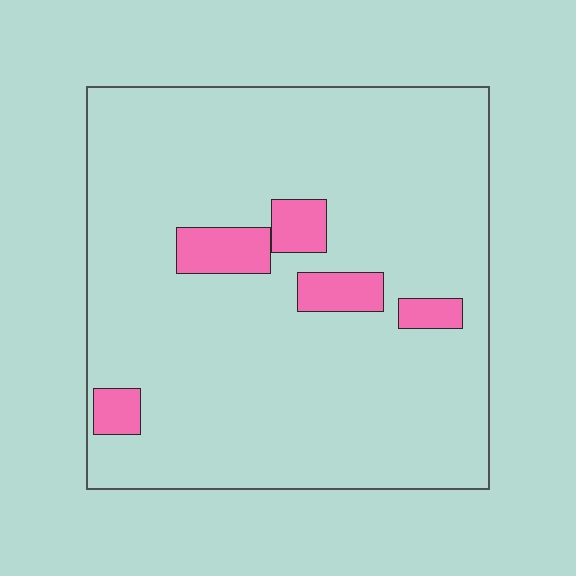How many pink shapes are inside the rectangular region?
5.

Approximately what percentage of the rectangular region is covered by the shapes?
Approximately 10%.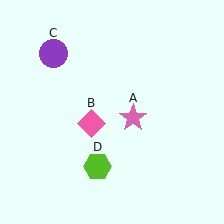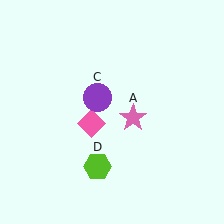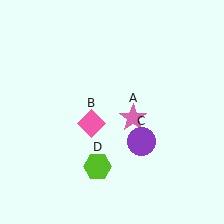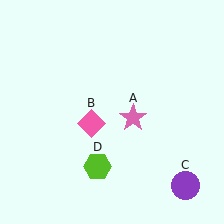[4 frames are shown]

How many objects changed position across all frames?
1 object changed position: purple circle (object C).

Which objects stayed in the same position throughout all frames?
Pink star (object A) and pink diamond (object B) and lime hexagon (object D) remained stationary.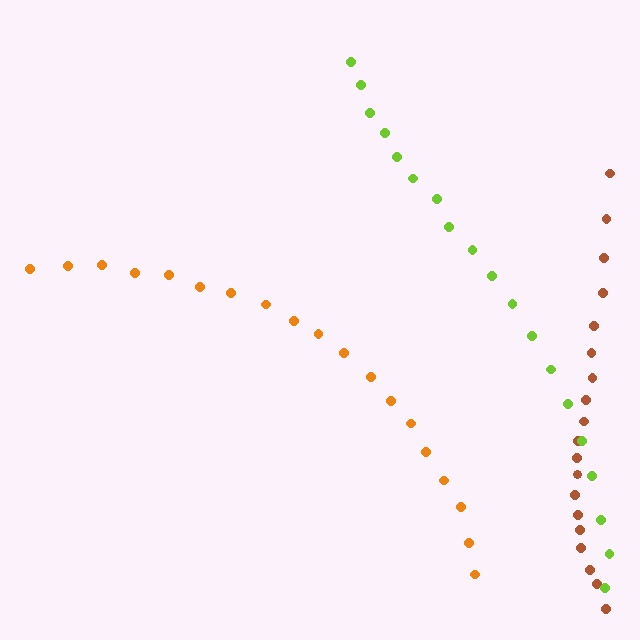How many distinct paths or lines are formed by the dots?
There are 3 distinct paths.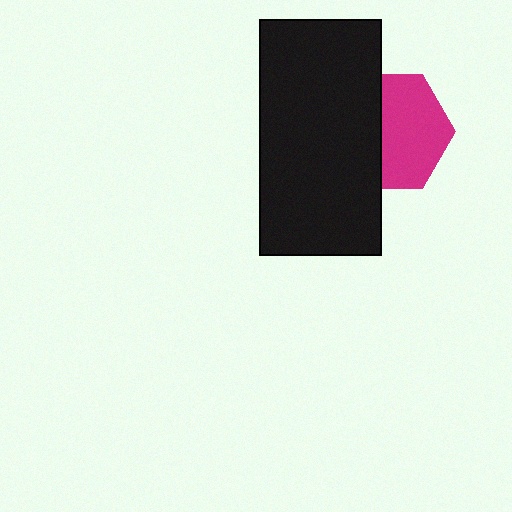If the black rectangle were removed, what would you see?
You would see the complete magenta hexagon.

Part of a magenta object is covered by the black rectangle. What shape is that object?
It is a hexagon.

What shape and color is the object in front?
The object in front is a black rectangle.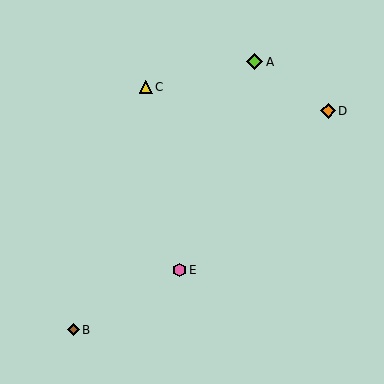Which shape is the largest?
The lime diamond (labeled A) is the largest.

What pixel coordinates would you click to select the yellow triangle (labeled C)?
Click at (146, 87) to select the yellow triangle C.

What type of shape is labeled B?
Shape B is a brown diamond.